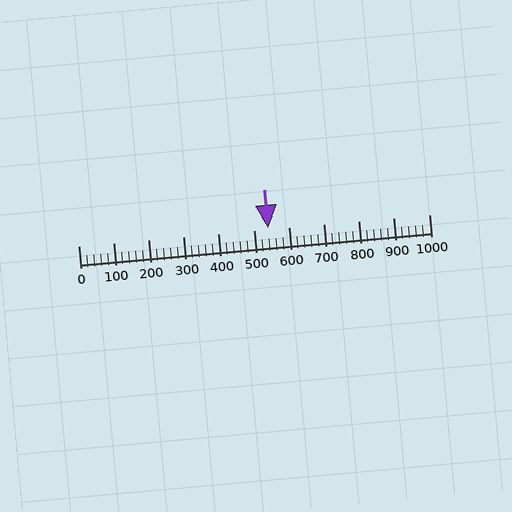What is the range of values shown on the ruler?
The ruler shows values from 0 to 1000.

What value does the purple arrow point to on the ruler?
The purple arrow points to approximately 540.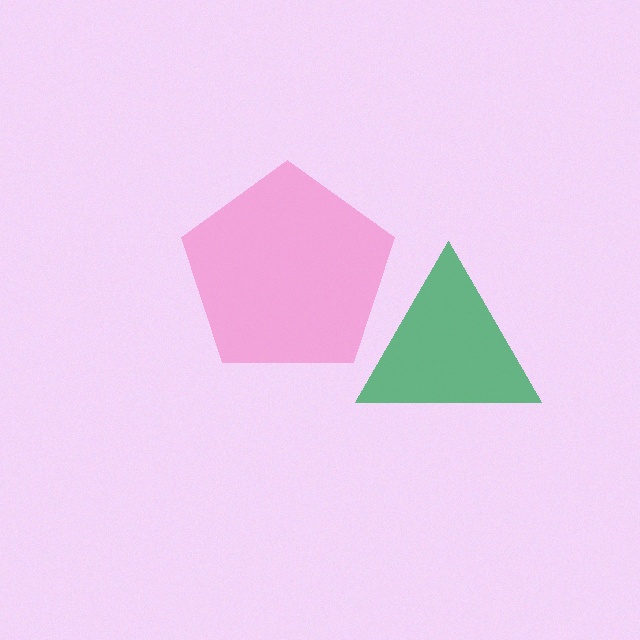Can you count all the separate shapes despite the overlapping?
Yes, there are 2 separate shapes.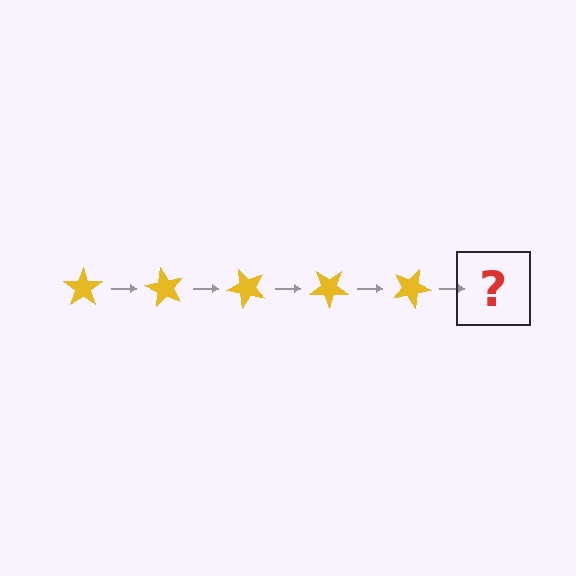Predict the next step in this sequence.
The next step is a yellow star rotated 300 degrees.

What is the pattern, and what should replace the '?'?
The pattern is that the star rotates 60 degrees each step. The '?' should be a yellow star rotated 300 degrees.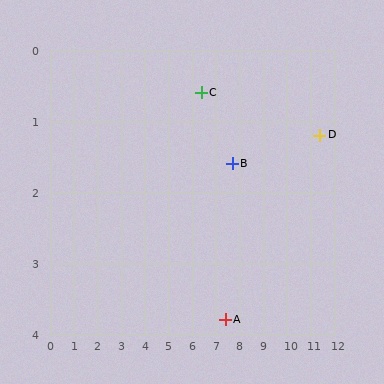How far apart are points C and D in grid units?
Points C and D are about 5.0 grid units apart.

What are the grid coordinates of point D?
Point D is at approximately (11.4, 1.2).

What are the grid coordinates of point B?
Point B is at approximately (7.7, 1.6).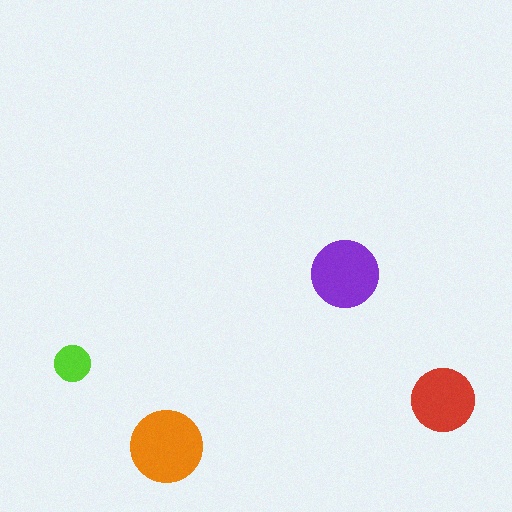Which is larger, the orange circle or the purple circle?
The orange one.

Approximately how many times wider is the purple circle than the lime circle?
About 2 times wider.